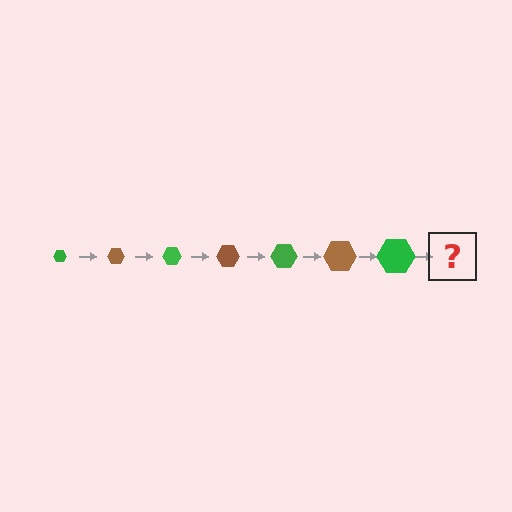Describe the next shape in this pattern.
It should be a brown hexagon, larger than the previous one.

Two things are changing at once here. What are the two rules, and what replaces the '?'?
The two rules are that the hexagon grows larger each step and the color cycles through green and brown. The '?' should be a brown hexagon, larger than the previous one.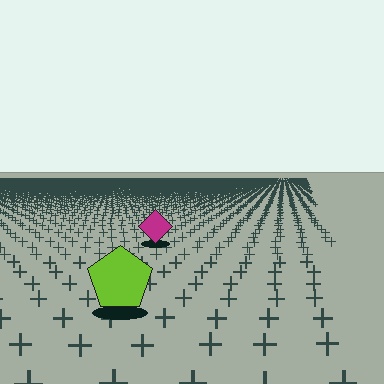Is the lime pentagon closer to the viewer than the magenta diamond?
Yes. The lime pentagon is closer — you can tell from the texture gradient: the ground texture is coarser near it.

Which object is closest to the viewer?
The lime pentagon is closest. The texture marks near it are larger and more spread out.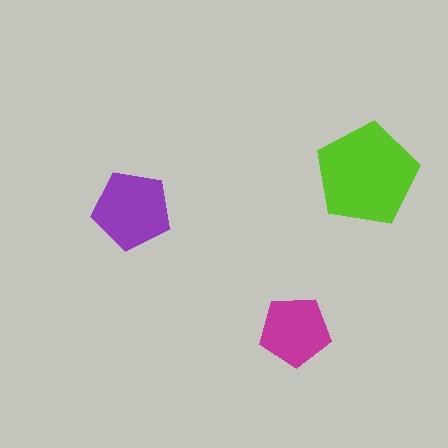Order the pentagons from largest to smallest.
the lime one, the purple one, the magenta one.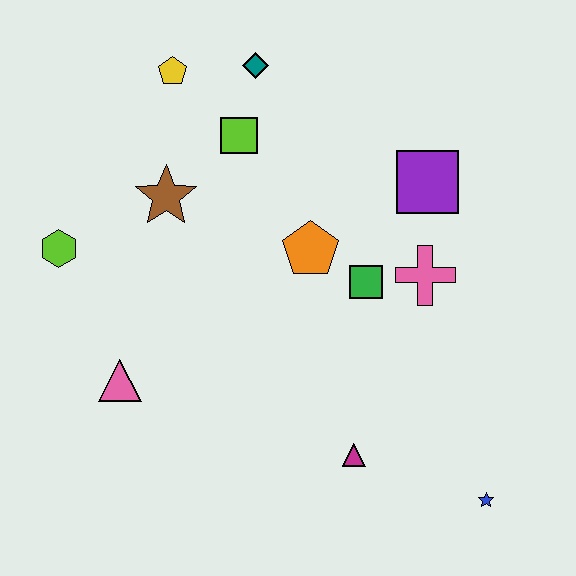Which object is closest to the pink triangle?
The lime hexagon is closest to the pink triangle.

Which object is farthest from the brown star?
The blue star is farthest from the brown star.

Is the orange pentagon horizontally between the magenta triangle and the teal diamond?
Yes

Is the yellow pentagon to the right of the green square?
No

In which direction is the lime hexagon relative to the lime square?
The lime hexagon is to the left of the lime square.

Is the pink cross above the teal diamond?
No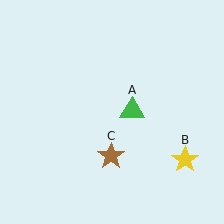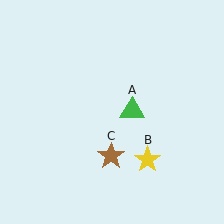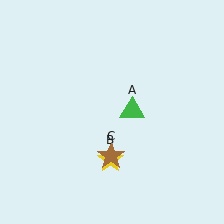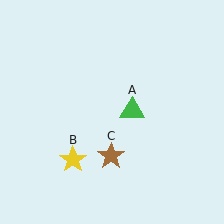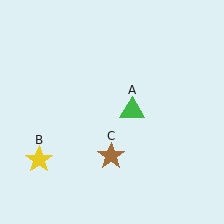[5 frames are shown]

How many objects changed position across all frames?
1 object changed position: yellow star (object B).